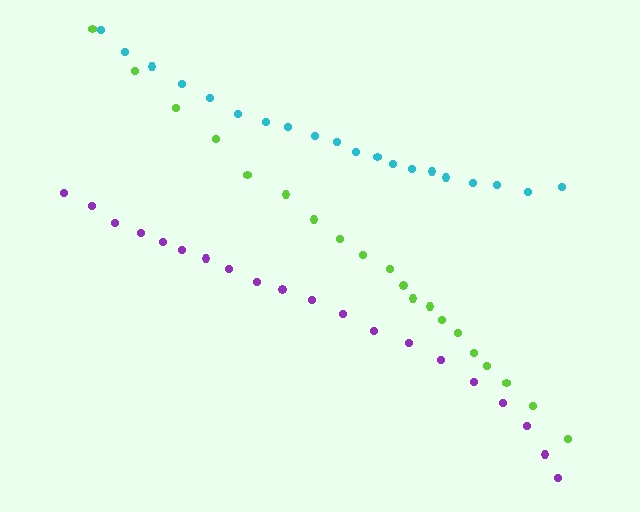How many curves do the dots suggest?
There are 3 distinct paths.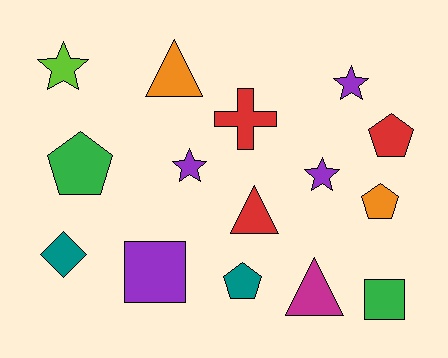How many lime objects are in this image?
There is 1 lime object.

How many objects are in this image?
There are 15 objects.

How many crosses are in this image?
There is 1 cross.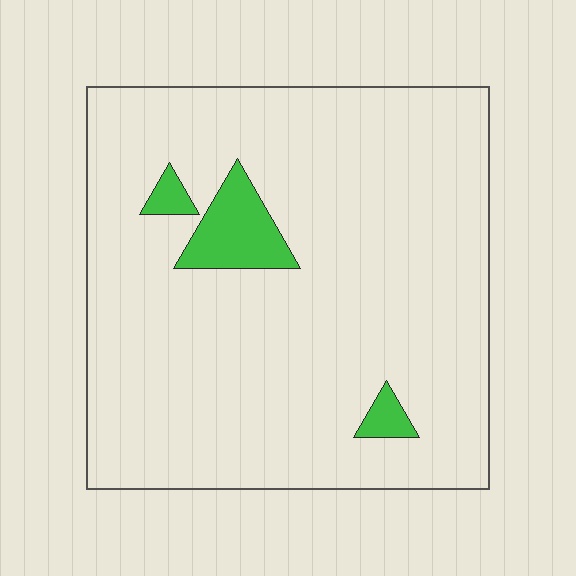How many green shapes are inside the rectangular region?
3.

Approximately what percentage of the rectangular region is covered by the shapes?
Approximately 5%.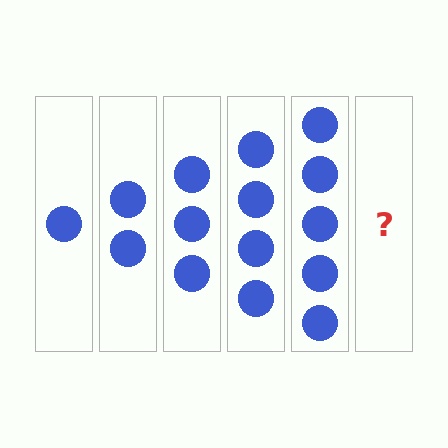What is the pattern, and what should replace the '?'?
The pattern is that each step adds one more circle. The '?' should be 6 circles.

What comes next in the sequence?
The next element should be 6 circles.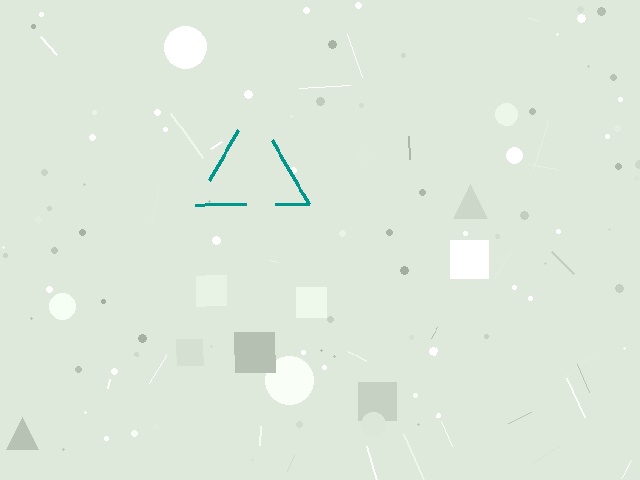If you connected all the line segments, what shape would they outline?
They would outline a triangle.